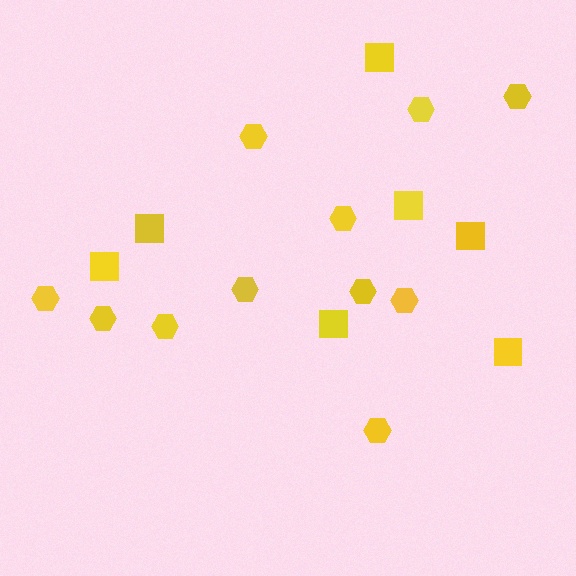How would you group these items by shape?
There are 2 groups: one group of hexagons (11) and one group of squares (7).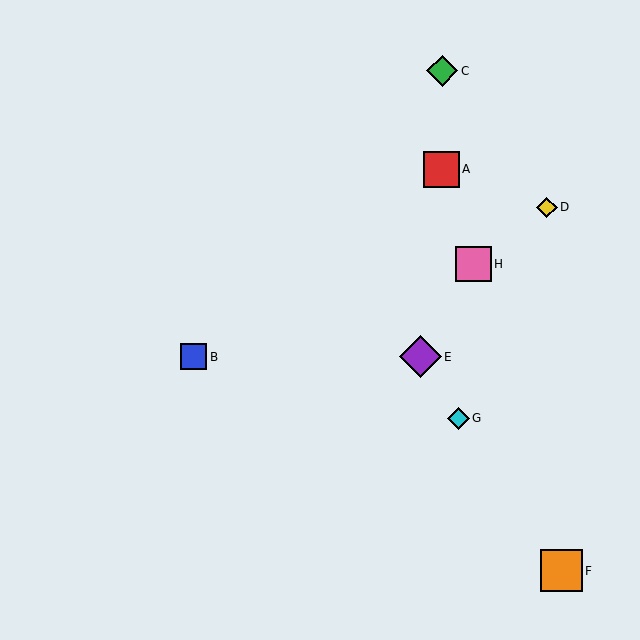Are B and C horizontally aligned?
No, B is at y≈357 and C is at y≈71.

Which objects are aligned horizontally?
Objects B, E are aligned horizontally.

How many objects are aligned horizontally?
2 objects (B, E) are aligned horizontally.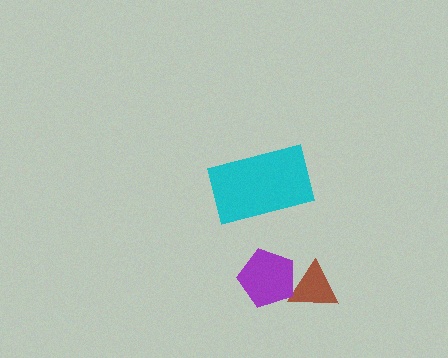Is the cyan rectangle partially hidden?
No, no other shape covers it.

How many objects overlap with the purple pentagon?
1 object overlaps with the purple pentagon.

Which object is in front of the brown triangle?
The purple pentagon is in front of the brown triangle.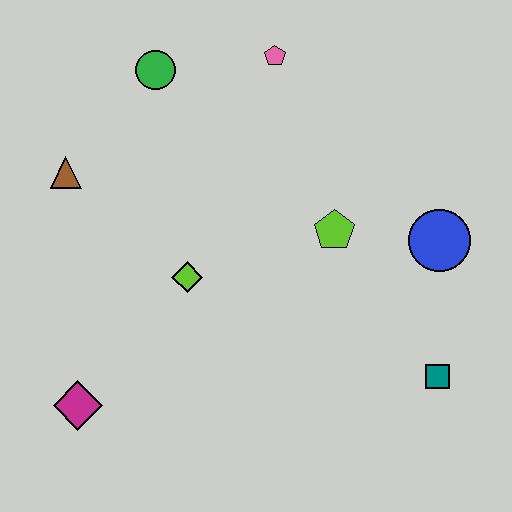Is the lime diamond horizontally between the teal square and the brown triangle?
Yes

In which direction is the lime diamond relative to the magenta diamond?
The lime diamond is above the magenta diamond.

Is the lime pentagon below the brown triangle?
Yes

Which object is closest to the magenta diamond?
The lime diamond is closest to the magenta diamond.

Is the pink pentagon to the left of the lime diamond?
No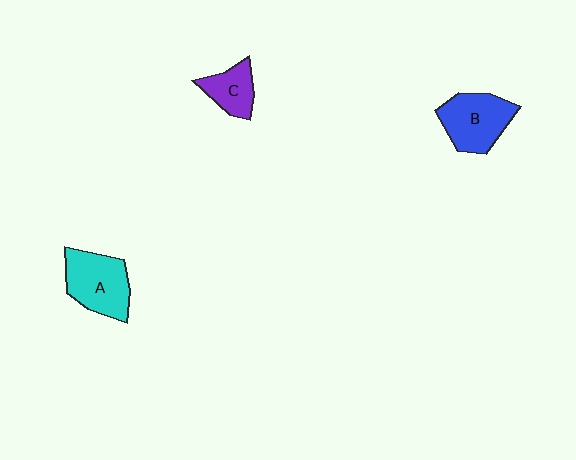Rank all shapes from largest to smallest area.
From largest to smallest: A (cyan), B (blue), C (purple).